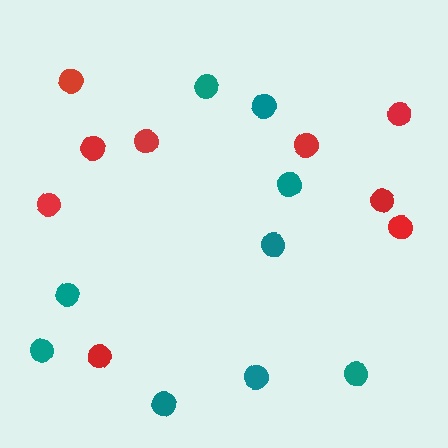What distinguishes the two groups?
There are 2 groups: one group of red circles (9) and one group of teal circles (9).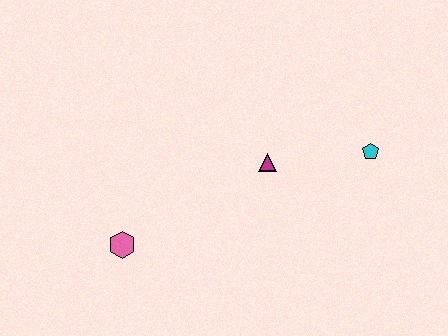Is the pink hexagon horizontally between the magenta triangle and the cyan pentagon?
No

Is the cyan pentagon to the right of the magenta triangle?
Yes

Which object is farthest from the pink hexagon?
The cyan pentagon is farthest from the pink hexagon.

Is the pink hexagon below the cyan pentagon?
Yes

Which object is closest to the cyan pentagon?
The magenta triangle is closest to the cyan pentagon.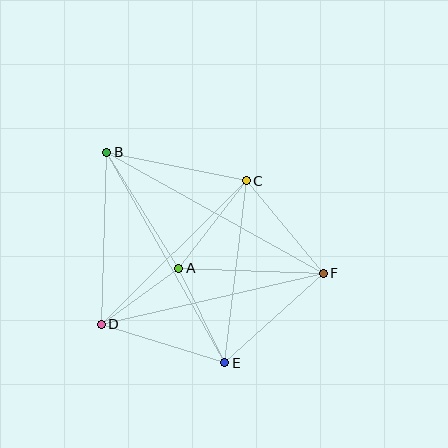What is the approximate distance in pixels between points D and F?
The distance between D and F is approximately 228 pixels.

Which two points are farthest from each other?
Points B and F are farthest from each other.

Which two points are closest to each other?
Points A and D are closest to each other.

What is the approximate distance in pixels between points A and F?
The distance between A and F is approximately 145 pixels.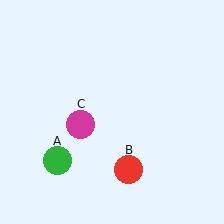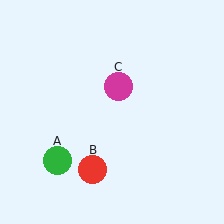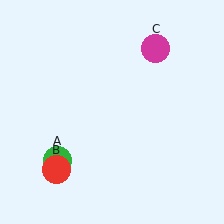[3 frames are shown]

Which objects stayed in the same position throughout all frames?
Green circle (object A) remained stationary.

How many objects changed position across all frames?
2 objects changed position: red circle (object B), magenta circle (object C).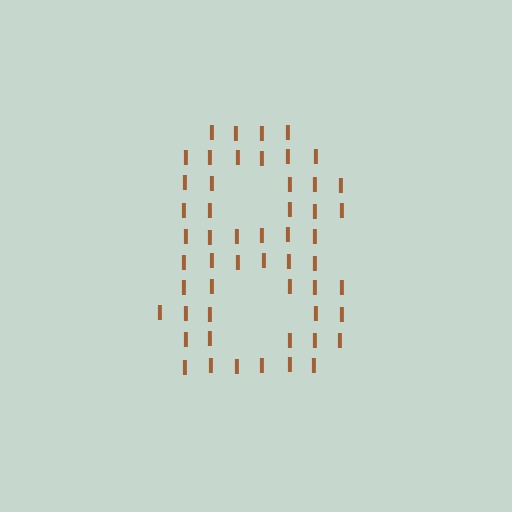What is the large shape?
The large shape is the digit 8.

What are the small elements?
The small elements are letter I's.